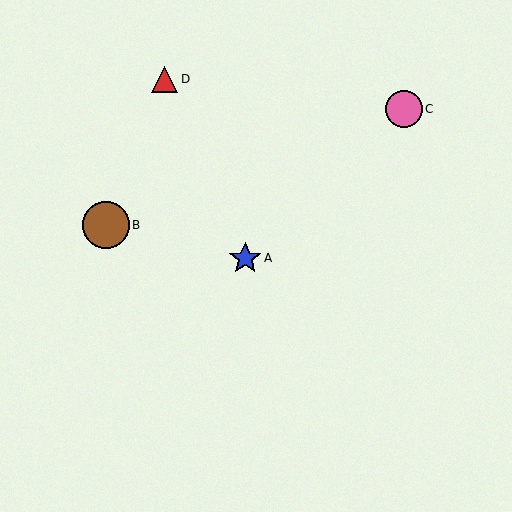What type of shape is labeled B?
Shape B is a brown circle.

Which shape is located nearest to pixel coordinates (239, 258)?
The blue star (labeled A) at (245, 258) is nearest to that location.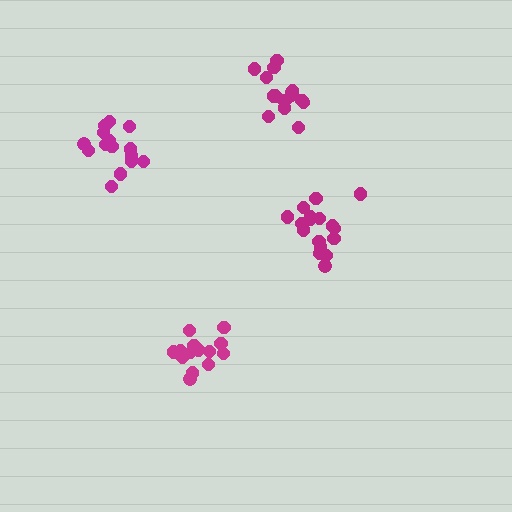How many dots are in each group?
Group 1: 17 dots, Group 2: 15 dots, Group 3: 16 dots, Group 4: 15 dots (63 total).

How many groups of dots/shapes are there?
There are 4 groups.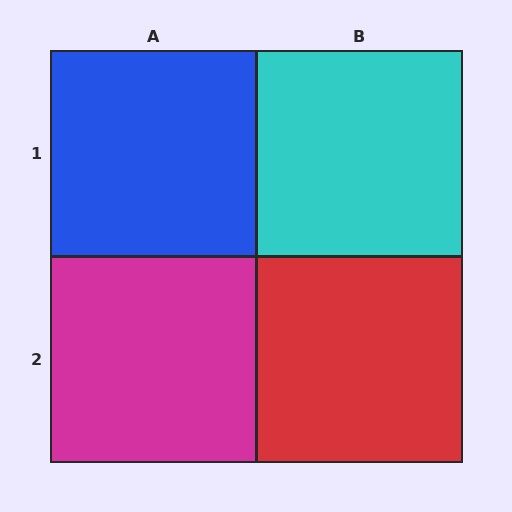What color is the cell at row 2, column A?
Magenta.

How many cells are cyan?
1 cell is cyan.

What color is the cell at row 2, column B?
Red.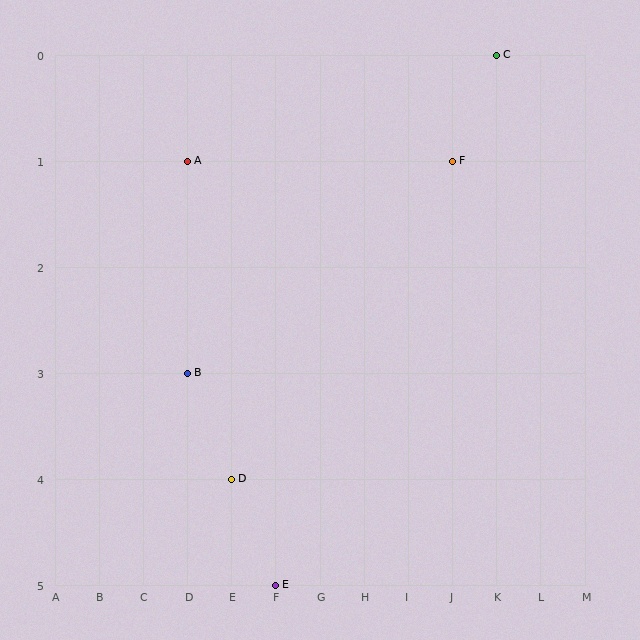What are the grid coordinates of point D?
Point D is at grid coordinates (E, 4).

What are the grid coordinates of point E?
Point E is at grid coordinates (F, 5).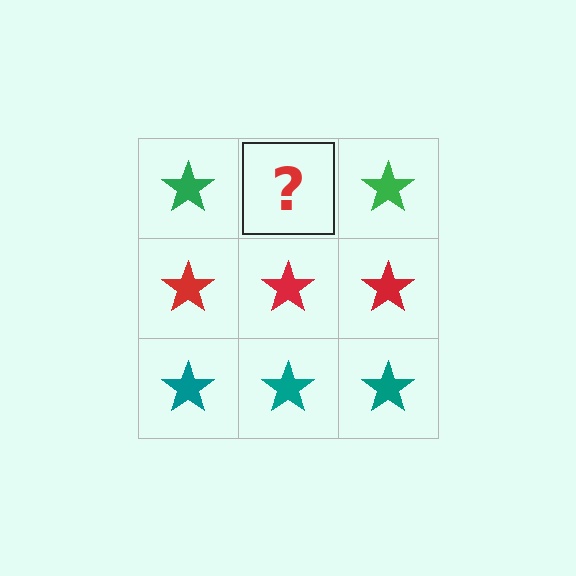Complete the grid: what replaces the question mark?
The question mark should be replaced with a green star.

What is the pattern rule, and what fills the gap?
The rule is that each row has a consistent color. The gap should be filled with a green star.